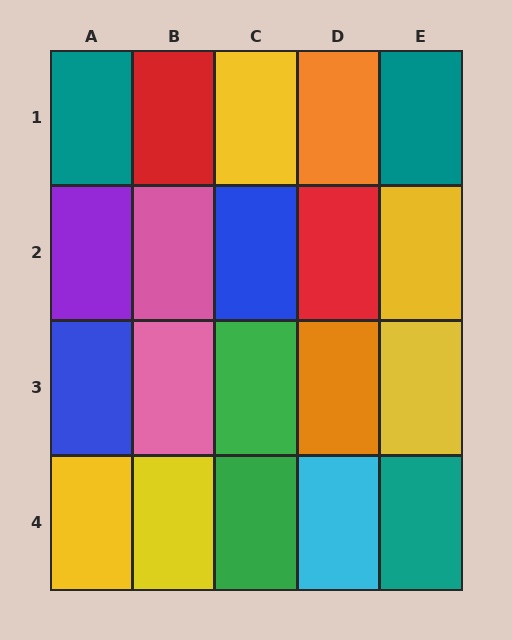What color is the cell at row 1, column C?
Yellow.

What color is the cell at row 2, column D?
Red.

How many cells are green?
2 cells are green.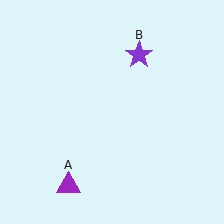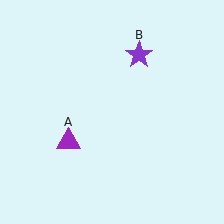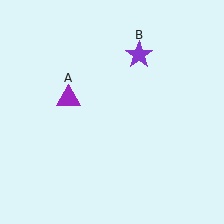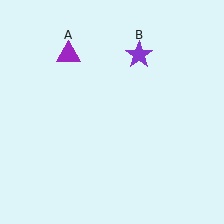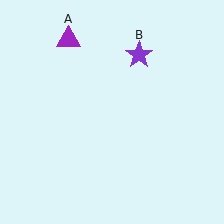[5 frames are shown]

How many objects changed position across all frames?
1 object changed position: purple triangle (object A).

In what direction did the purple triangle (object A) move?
The purple triangle (object A) moved up.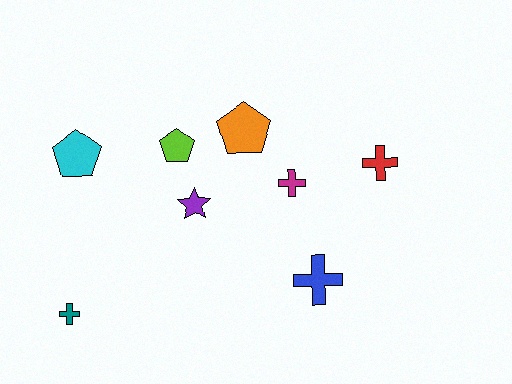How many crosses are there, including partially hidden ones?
There are 4 crosses.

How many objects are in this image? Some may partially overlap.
There are 8 objects.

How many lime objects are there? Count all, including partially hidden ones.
There is 1 lime object.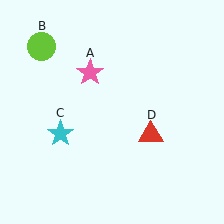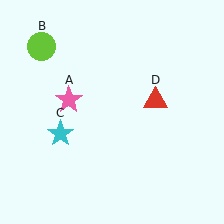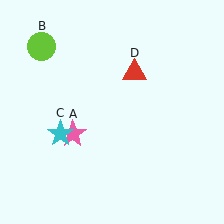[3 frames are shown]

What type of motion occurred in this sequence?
The pink star (object A), red triangle (object D) rotated counterclockwise around the center of the scene.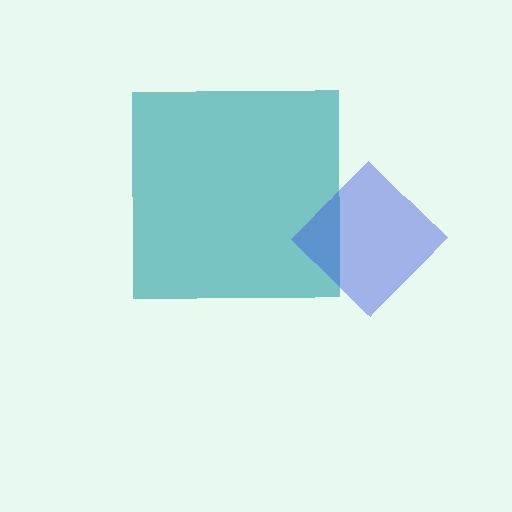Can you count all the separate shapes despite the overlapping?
Yes, there are 2 separate shapes.